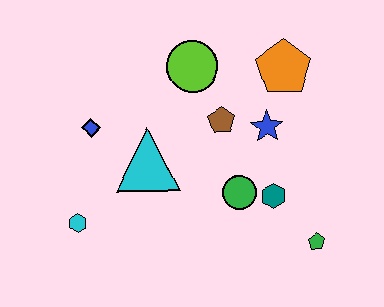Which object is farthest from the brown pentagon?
The cyan hexagon is farthest from the brown pentagon.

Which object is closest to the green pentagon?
The teal hexagon is closest to the green pentagon.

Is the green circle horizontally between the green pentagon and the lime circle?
Yes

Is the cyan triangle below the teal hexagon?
No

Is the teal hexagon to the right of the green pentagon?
No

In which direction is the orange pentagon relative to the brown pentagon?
The orange pentagon is to the right of the brown pentagon.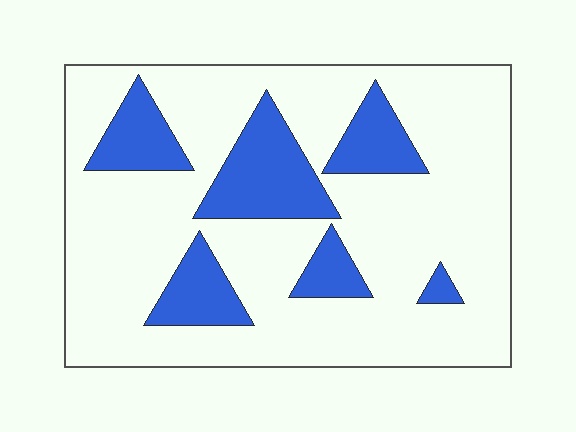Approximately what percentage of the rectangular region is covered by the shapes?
Approximately 20%.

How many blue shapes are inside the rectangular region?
6.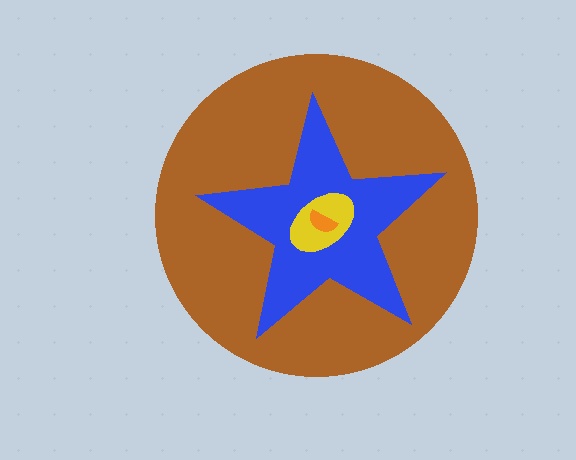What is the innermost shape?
The orange semicircle.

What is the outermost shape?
The brown circle.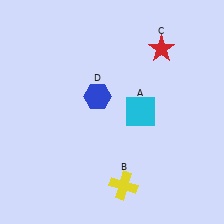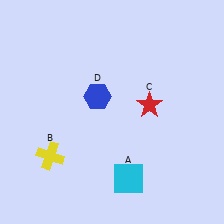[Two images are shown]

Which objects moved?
The objects that moved are: the cyan square (A), the yellow cross (B), the red star (C).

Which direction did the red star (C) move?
The red star (C) moved down.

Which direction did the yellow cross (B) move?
The yellow cross (B) moved left.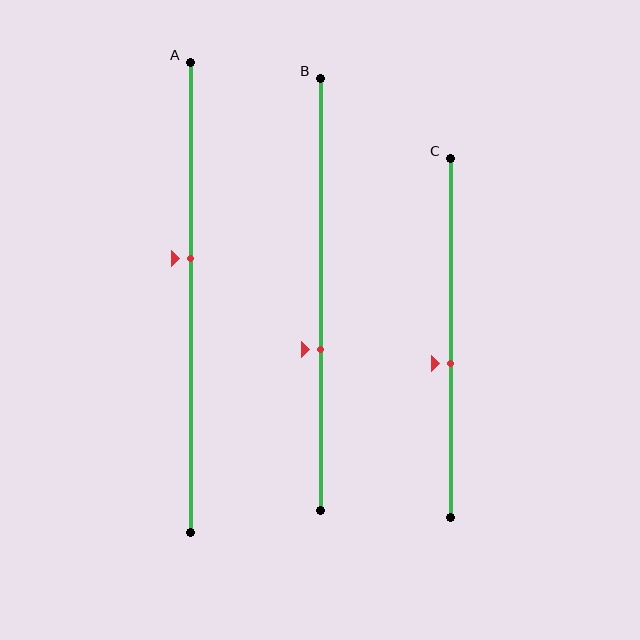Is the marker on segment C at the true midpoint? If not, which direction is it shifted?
No, the marker on segment C is shifted downward by about 7% of the segment length.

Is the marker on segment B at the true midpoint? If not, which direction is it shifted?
No, the marker on segment B is shifted downward by about 13% of the segment length.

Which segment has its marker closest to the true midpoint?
Segment C has its marker closest to the true midpoint.